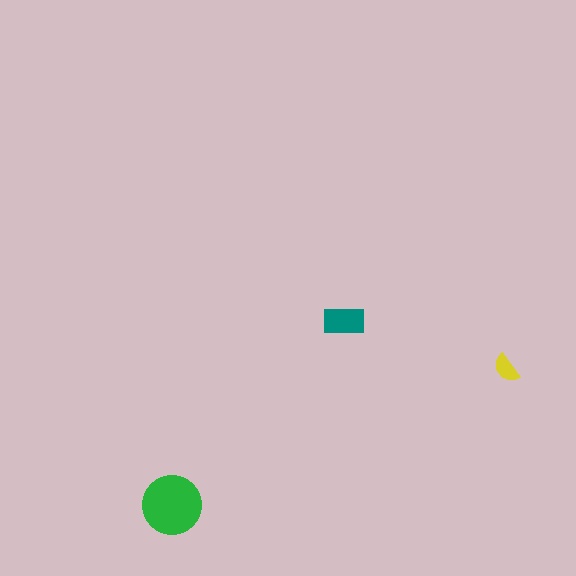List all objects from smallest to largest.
The yellow semicircle, the teal rectangle, the green circle.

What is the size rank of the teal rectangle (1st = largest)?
2nd.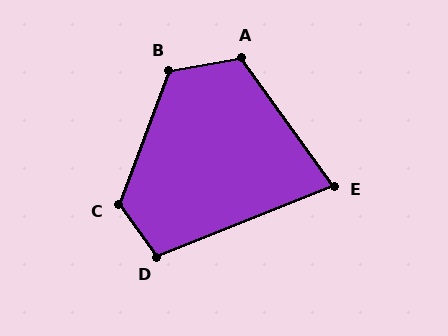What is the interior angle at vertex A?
Approximately 116 degrees (obtuse).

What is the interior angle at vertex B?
Approximately 121 degrees (obtuse).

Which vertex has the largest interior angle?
C, at approximately 123 degrees.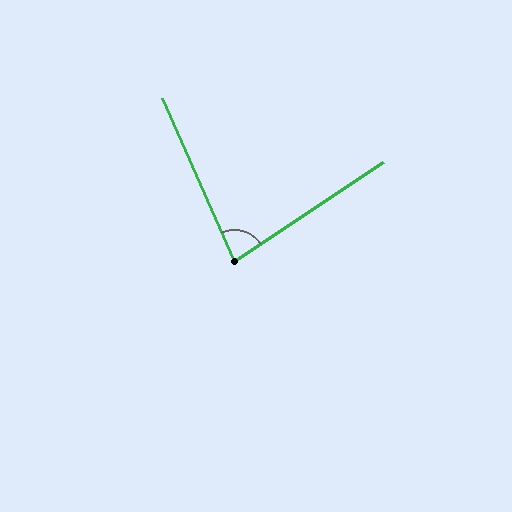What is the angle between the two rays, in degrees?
Approximately 80 degrees.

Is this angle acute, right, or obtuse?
It is acute.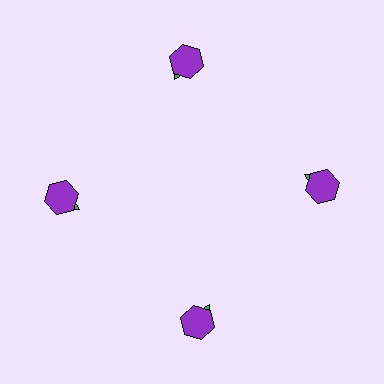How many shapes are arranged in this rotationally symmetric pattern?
There are 8 shapes, arranged in 4 groups of 2.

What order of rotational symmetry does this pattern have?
This pattern has 4-fold rotational symmetry.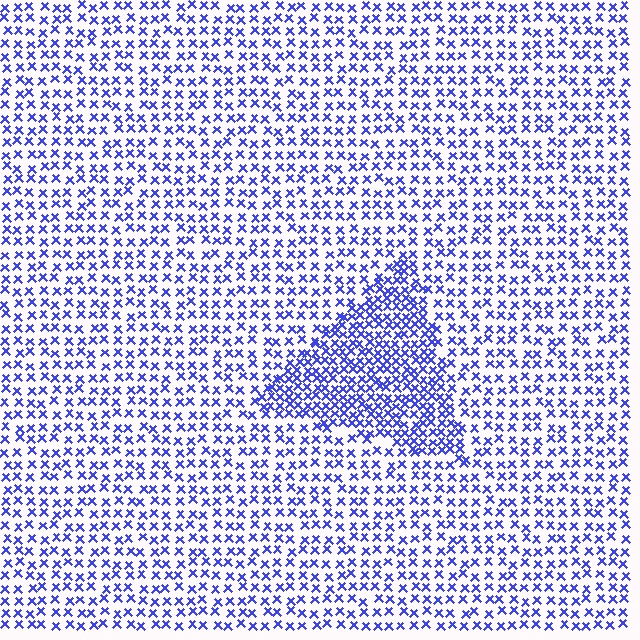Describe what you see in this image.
The image contains small blue elements arranged at two different densities. A triangle-shaped region is visible where the elements are more densely packed than the surrounding area.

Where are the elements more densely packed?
The elements are more densely packed inside the triangle boundary.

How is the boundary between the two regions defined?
The boundary is defined by a change in element density (approximately 1.9x ratio). All elements are the same color, size, and shape.